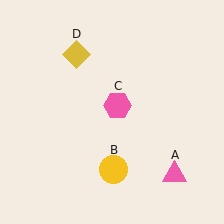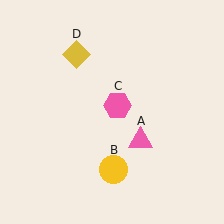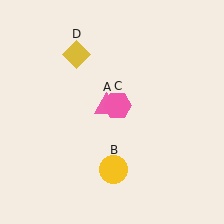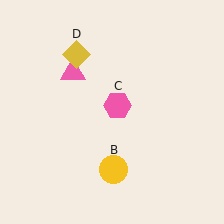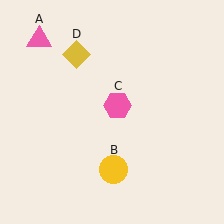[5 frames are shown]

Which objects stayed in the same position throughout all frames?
Yellow circle (object B) and pink hexagon (object C) and yellow diamond (object D) remained stationary.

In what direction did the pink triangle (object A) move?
The pink triangle (object A) moved up and to the left.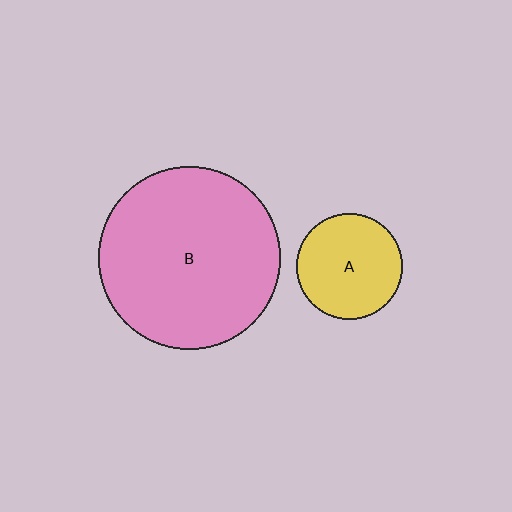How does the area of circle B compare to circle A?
Approximately 3.0 times.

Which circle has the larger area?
Circle B (pink).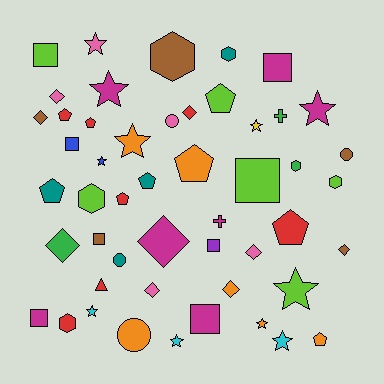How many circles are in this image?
There are 4 circles.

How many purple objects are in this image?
There is 1 purple object.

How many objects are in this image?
There are 50 objects.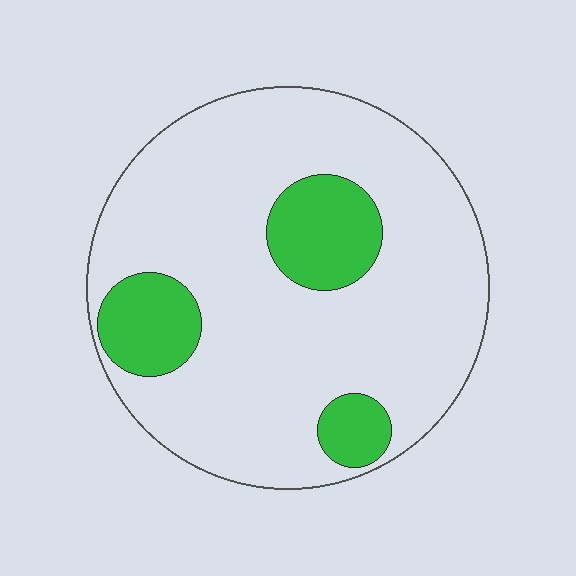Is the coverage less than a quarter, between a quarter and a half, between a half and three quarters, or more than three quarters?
Less than a quarter.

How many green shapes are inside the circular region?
3.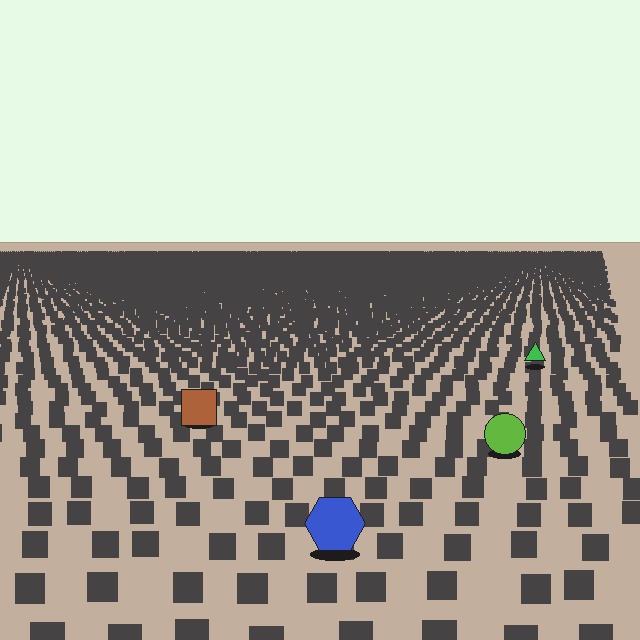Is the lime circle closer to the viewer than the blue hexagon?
No. The blue hexagon is closer — you can tell from the texture gradient: the ground texture is coarser near it.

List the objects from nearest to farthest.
From nearest to farthest: the blue hexagon, the lime circle, the brown square, the green triangle.